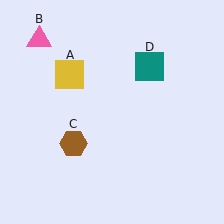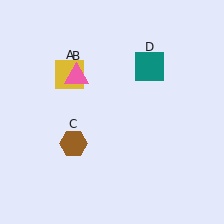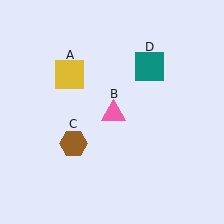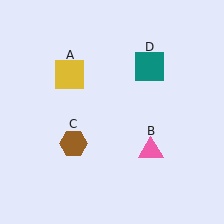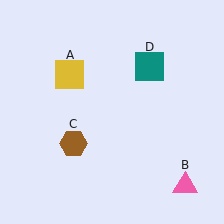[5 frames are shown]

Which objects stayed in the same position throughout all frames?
Yellow square (object A) and brown hexagon (object C) and teal square (object D) remained stationary.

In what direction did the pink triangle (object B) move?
The pink triangle (object B) moved down and to the right.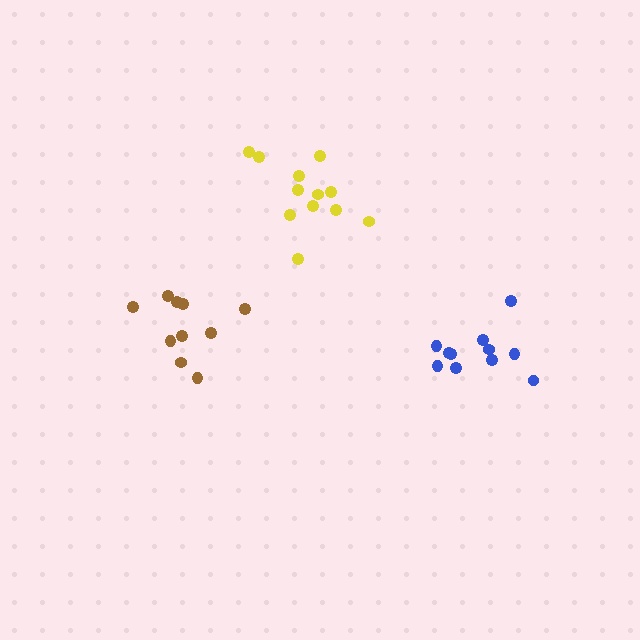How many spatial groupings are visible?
There are 3 spatial groupings.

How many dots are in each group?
Group 1: 11 dots, Group 2: 10 dots, Group 3: 12 dots (33 total).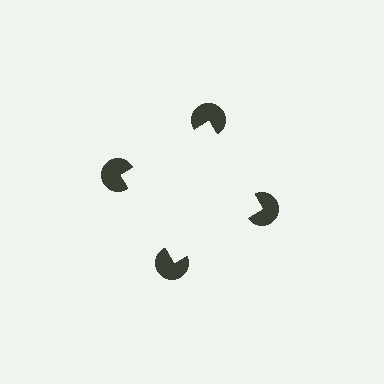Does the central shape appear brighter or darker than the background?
It typically appears slightly brighter than the background, even though no actual brightness change is drawn.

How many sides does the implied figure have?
4 sides.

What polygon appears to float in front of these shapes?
An illusory square — its edges are inferred from the aligned wedge cuts in the pac-man discs, not physically drawn.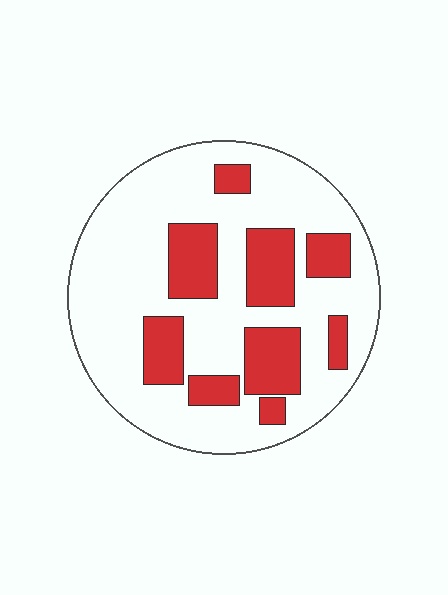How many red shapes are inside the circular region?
9.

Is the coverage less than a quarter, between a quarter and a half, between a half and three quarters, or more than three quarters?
Between a quarter and a half.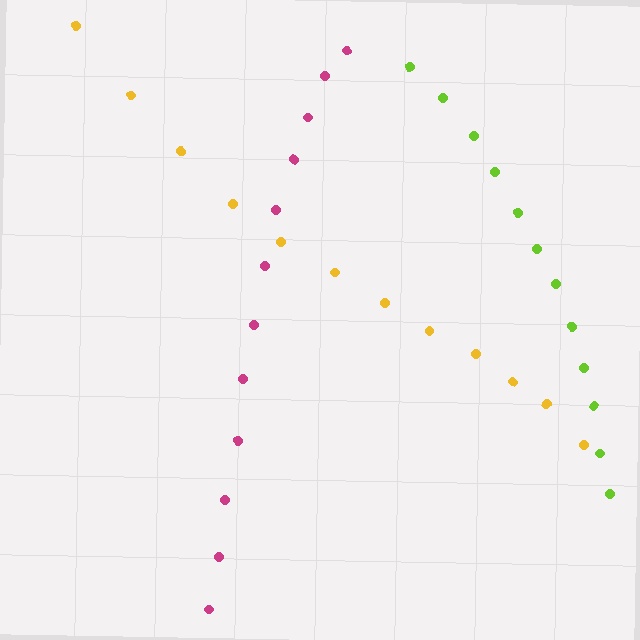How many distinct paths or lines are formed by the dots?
There are 3 distinct paths.